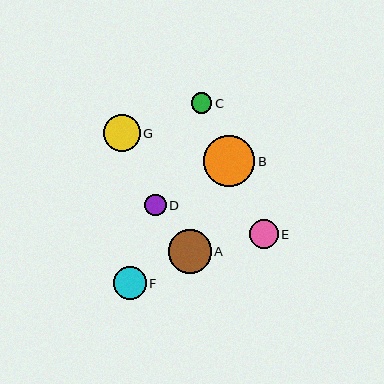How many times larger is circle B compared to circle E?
Circle B is approximately 1.8 times the size of circle E.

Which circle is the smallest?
Circle C is the smallest with a size of approximately 21 pixels.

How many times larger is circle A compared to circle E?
Circle A is approximately 1.5 times the size of circle E.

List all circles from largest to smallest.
From largest to smallest: B, A, G, F, E, D, C.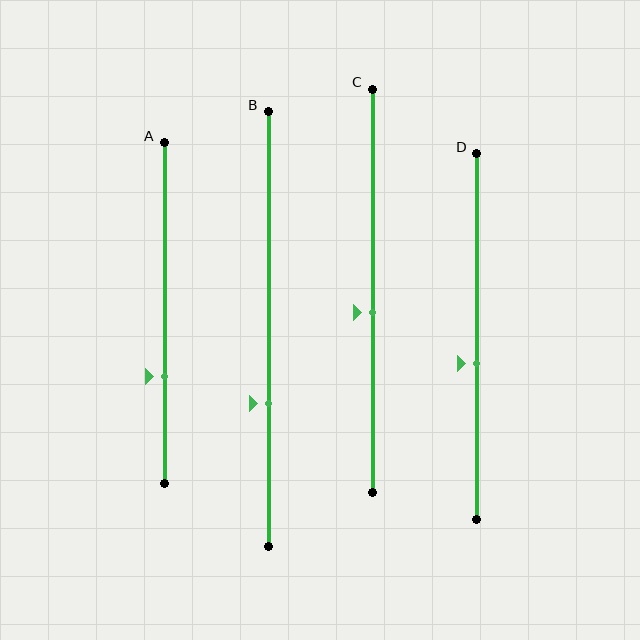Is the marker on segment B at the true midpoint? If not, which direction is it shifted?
No, the marker on segment B is shifted downward by about 17% of the segment length.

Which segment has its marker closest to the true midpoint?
Segment C has its marker closest to the true midpoint.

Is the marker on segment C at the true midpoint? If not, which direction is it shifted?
No, the marker on segment C is shifted downward by about 5% of the segment length.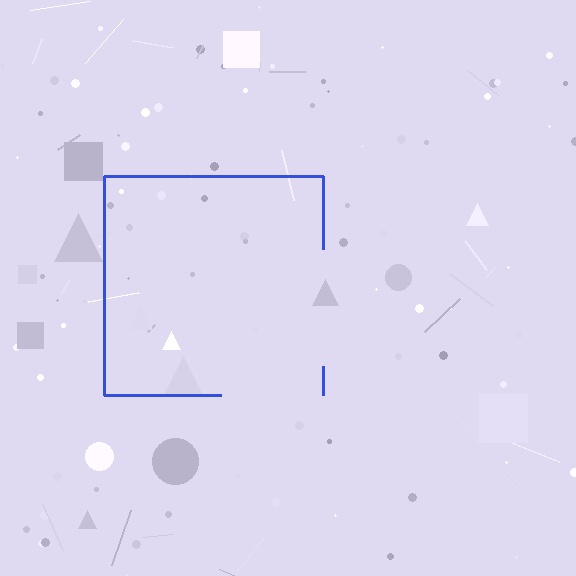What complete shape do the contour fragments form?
The contour fragments form a square.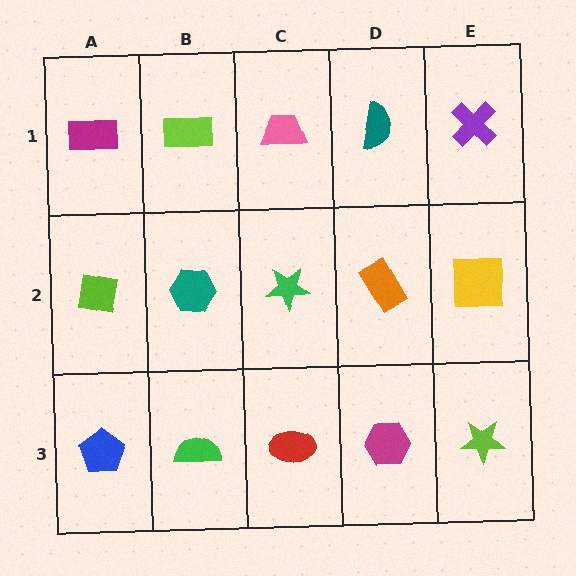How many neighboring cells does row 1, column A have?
2.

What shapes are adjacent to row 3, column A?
A lime square (row 2, column A), a green semicircle (row 3, column B).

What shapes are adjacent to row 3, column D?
An orange rectangle (row 2, column D), a red ellipse (row 3, column C), a lime star (row 3, column E).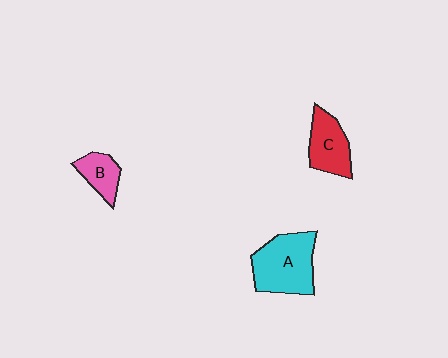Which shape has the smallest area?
Shape B (pink).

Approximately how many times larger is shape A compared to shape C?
Approximately 1.5 times.